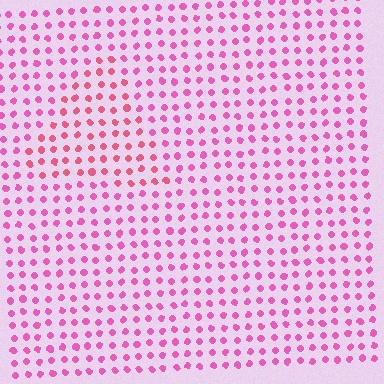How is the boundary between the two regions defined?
The boundary is defined purely by a slight shift in hue (about 23 degrees). Spacing, size, and orientation are identical on both sides.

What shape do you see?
I see a triangle.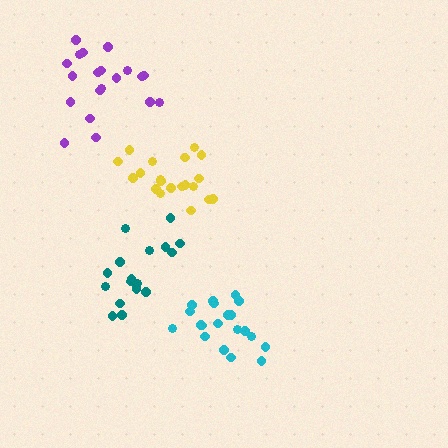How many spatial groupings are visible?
There are 4 spatial groupings.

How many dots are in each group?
Group 1: 20 dots, Group 2: 20 dots, Group 3: 18 dots, Group 4: 20 dots (78 total).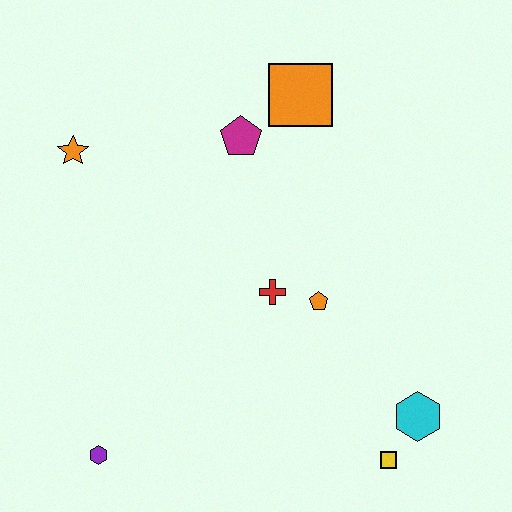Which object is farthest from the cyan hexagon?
The orange star is farthest from the cyan hexagon.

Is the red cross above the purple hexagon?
Yes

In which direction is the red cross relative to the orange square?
The red cross is below the orange square.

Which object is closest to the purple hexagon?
The red cross is closest to the purple hexagon.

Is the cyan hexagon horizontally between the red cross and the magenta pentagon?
No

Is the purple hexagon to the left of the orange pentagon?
Yes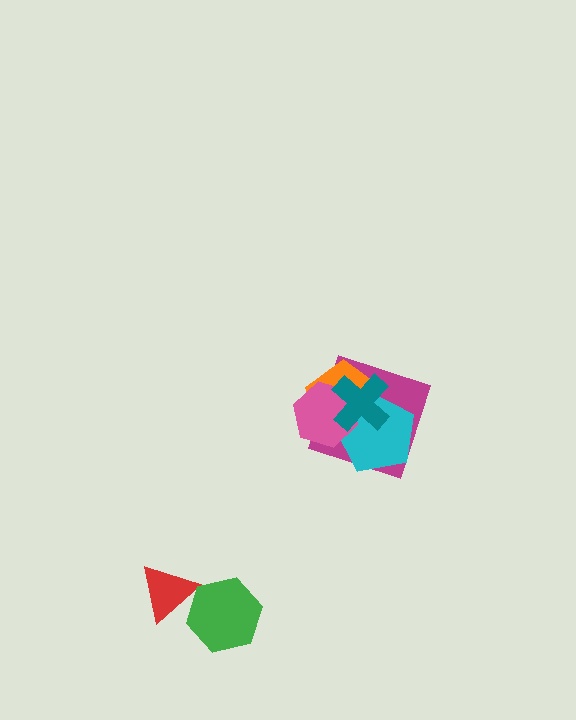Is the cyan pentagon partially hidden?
Yes, it is partially covered by another shape.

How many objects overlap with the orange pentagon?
4 objects overlap with the orange pentagon.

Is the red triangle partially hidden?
Yes, it is partially covered by another shape.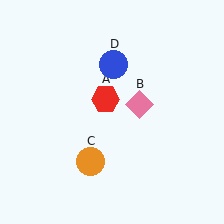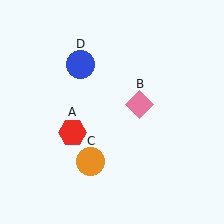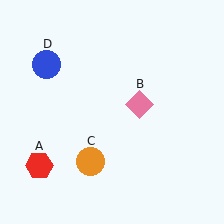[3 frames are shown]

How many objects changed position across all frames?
2 objects changed position: red hexagon (object A), blue circle (object D).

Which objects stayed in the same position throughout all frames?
Pink diamond (object B) and orange circle (object C) remained stationary.